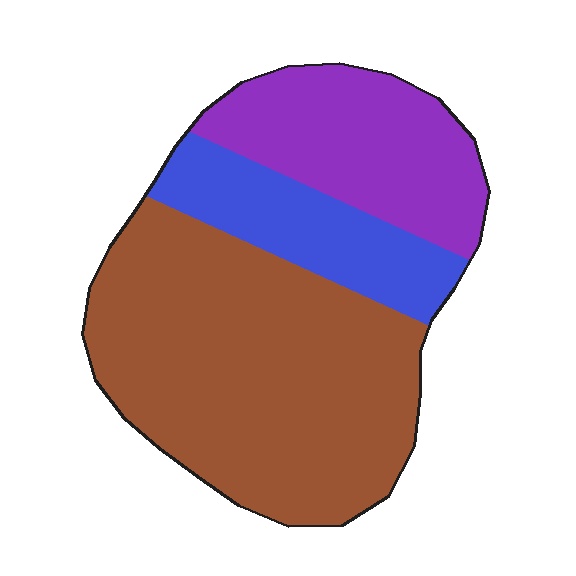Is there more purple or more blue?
Purple.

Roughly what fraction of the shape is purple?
Purple takes up about one quarter (1/4) of the shape.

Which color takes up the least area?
Blue, at roughly 20%.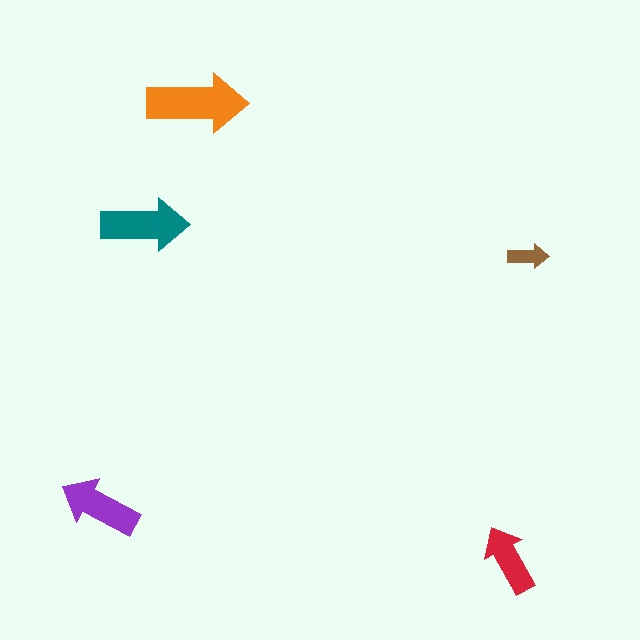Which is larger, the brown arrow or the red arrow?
The red one.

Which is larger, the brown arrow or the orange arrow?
The orange one.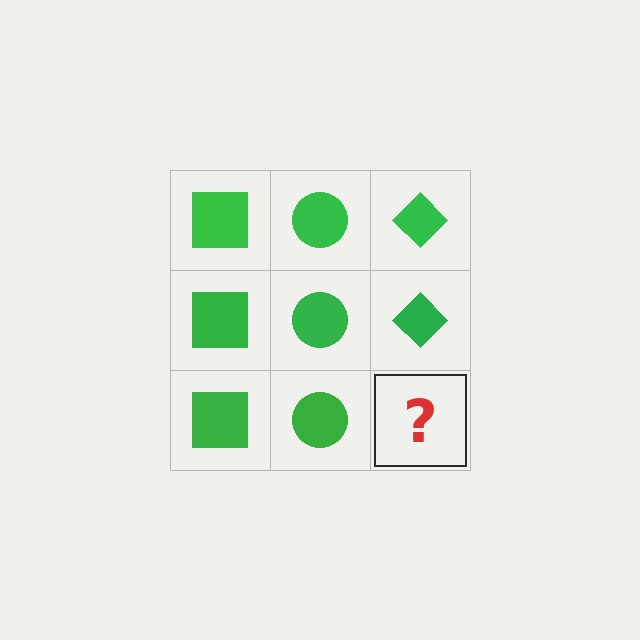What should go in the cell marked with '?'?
The missing cell should contain a green diamond.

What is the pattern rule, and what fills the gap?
The rule is that each column has a consistent shape. The gap should be filled with a green diamond.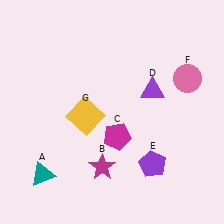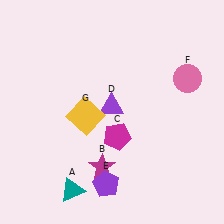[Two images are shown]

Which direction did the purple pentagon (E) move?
The purple pentagon (E) moved left.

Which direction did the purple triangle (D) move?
The purple triangle (D) moved left.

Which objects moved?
The objects that moved are: the teal triangle (A), the purple triangle (D), the purple pentagon (E).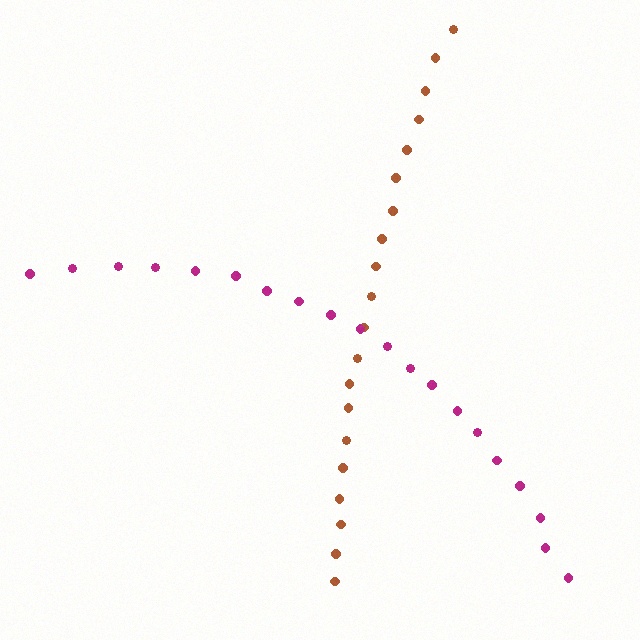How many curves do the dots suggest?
There are 2 distinct paths.